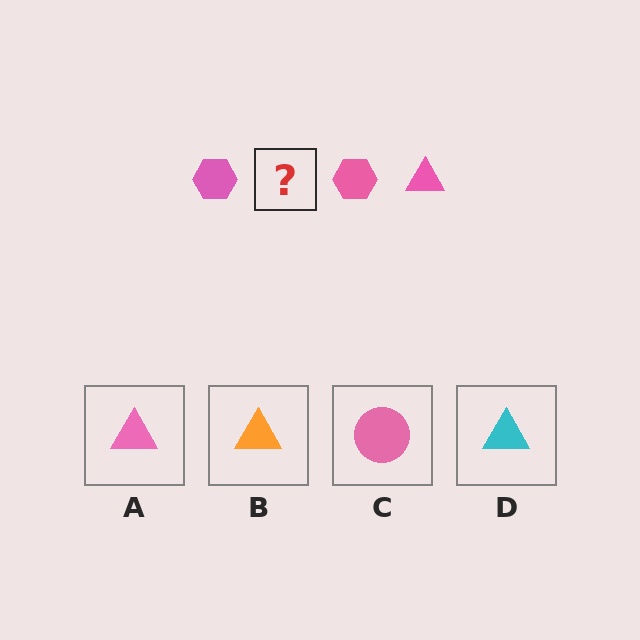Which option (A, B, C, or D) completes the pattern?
A.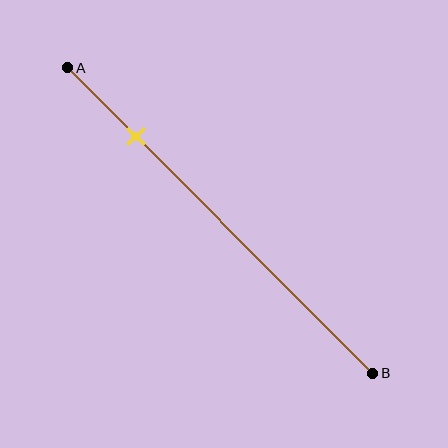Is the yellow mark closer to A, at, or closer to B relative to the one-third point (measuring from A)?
The yellow mark is closer to point A than the one-third point of segment AB.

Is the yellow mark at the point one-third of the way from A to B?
No, the mark is at about 20% from A, not at the 33% one-third point.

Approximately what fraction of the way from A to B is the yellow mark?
The yellow mark is approximately 20% of the way from A to B.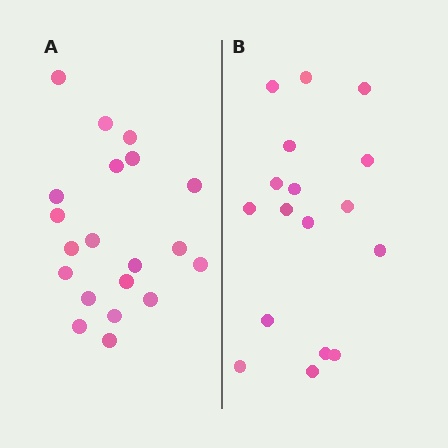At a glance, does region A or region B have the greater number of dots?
Region A (the left region) has more dots.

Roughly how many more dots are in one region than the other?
Region A has just a few more — roughly 2 or 3 more dots than region B.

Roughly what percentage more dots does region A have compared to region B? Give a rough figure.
About 20% more.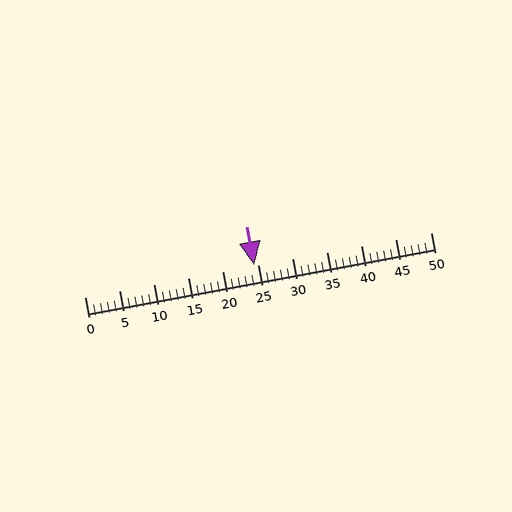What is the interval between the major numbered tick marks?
The major tick marks are spaced 5 units apart.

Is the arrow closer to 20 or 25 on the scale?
The arrow is closer to 25.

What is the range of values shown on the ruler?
The ruler shows values from 0 to 50.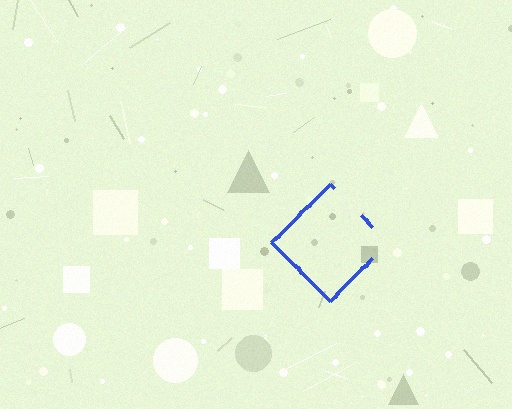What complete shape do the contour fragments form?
The contour fragments form a diamond.